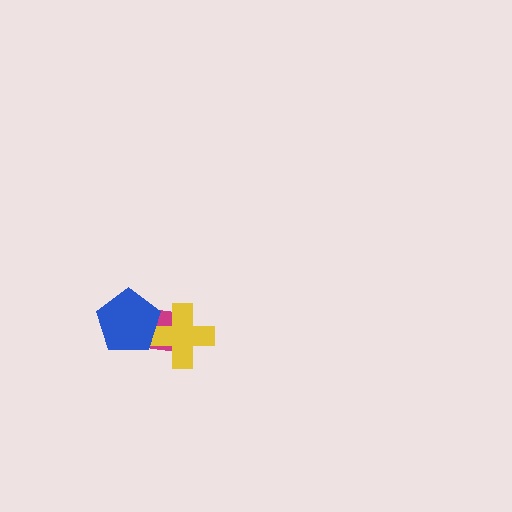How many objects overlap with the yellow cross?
2 objects overlap with the yellow cross.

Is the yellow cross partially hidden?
Yes, it is partially covered by another shape.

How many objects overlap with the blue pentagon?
2 objects overlap with the blue pentagon.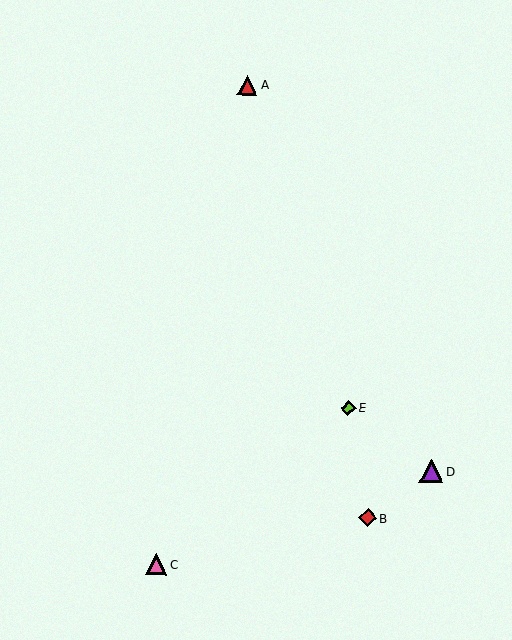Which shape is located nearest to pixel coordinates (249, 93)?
The red triangle (labeled A) at (247, 85) is nearest to that location.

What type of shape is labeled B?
Shape B is a red diamond.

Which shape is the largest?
The purple triangle (labeled D) is the largest.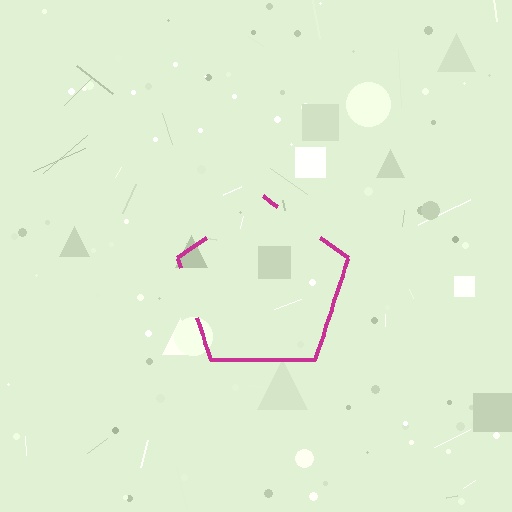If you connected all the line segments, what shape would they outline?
They would outline a pentagon.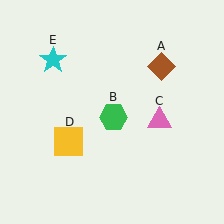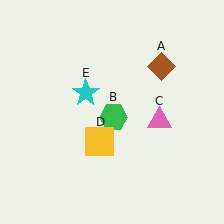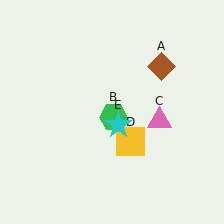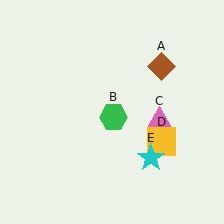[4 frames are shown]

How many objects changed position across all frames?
2 objects changed position: yellow square (object D), cyan star (object E).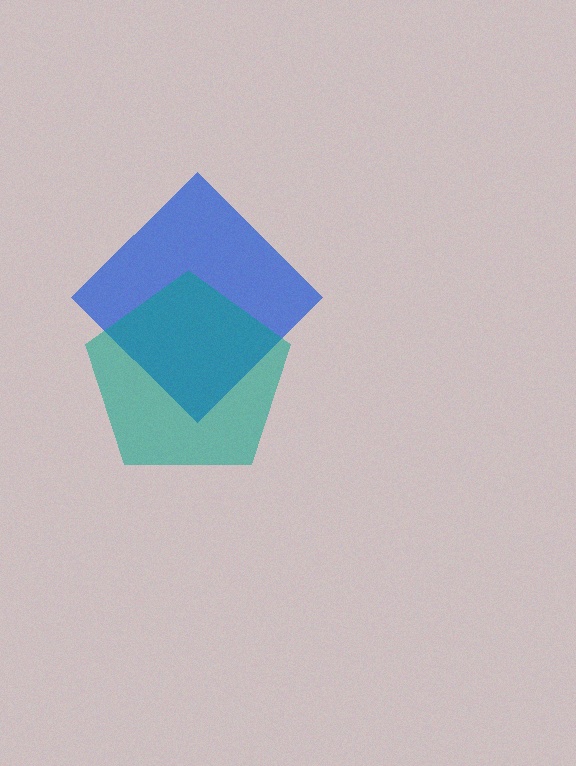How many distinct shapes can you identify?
There are 2 distinct shapes: a blue diamond, a teal pentagon.